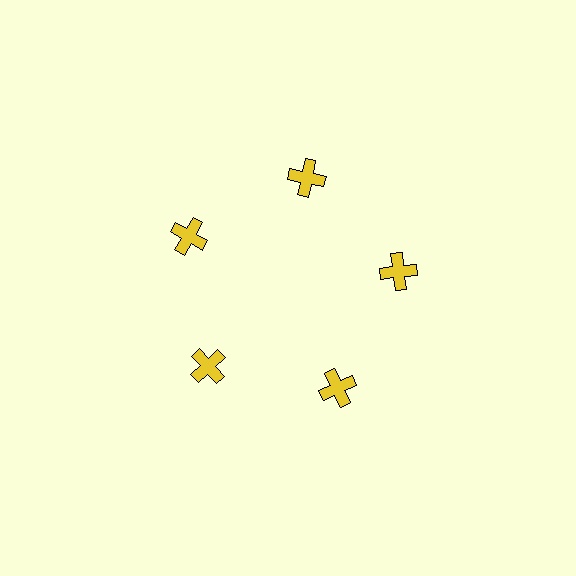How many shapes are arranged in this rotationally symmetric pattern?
There are 5 shapes, arranged in 5 groups of 1.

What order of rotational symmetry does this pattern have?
This pattern has 5-fold rotational symmetry.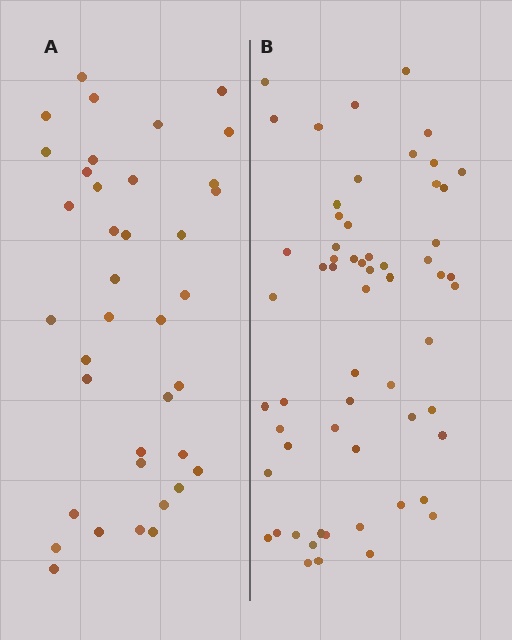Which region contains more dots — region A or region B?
Region B (the right region) has more dots.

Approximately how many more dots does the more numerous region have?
Region B has approximately 20 more dots than region A.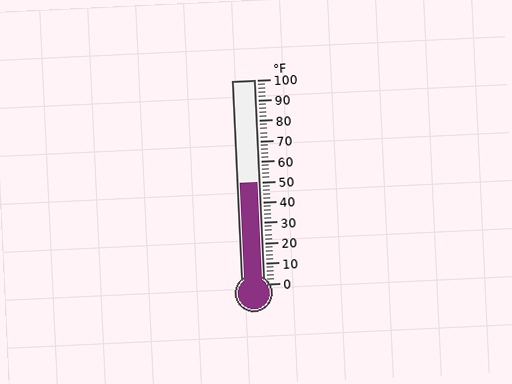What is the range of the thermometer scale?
The thermometer scale ranges from 0°F to 100°F.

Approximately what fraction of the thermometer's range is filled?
The thermometer is filled to approximately 50% of its range.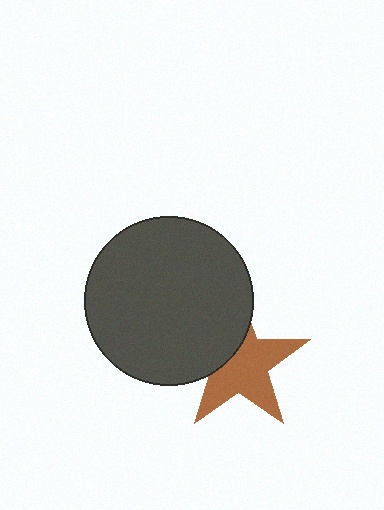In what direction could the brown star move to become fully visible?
The brown star could move toward the lower-right. That would shift it out from behind the dark gray circle entirely.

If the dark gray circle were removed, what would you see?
You would see the complete brown star.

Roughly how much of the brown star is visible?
Most of it is visible (roughly 65%).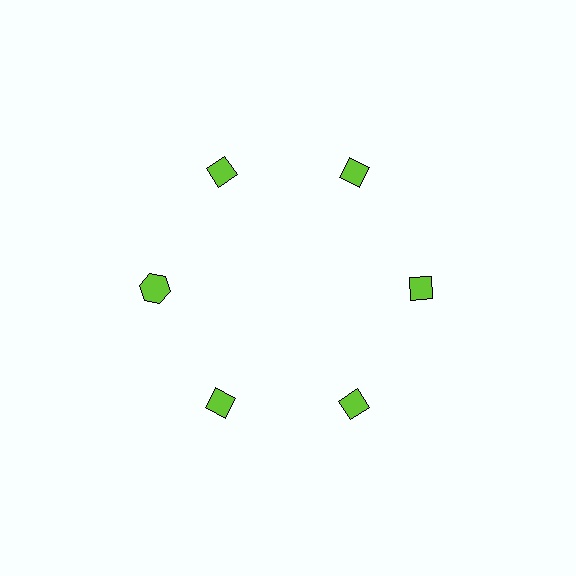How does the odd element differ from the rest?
It has a different shape: hexagon instead of diamond.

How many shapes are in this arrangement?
There are 6 shapes arranged in a ring pattern.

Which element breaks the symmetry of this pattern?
The lime hexagon at roughly the 9 o'clock position breaks the symmetry. All other shapes are lime diamonds.